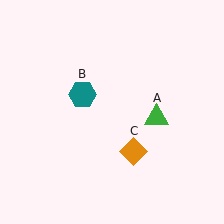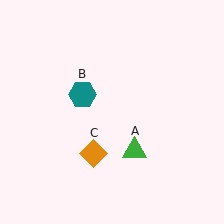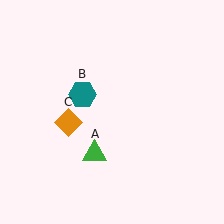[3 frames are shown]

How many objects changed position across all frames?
2 objects changed position: green triangle (object A), orange diamond (object C).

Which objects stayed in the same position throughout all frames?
Teal hexagon (object B) remained stationary.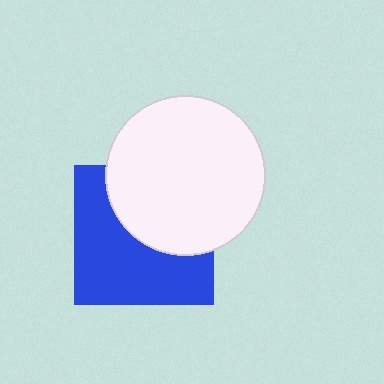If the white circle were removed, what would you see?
You would see the complete blue square.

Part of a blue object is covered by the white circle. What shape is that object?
It is a square.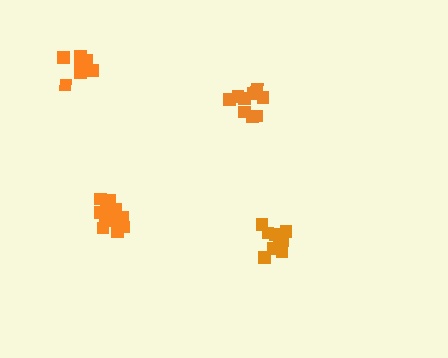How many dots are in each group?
Group 1: 11 dots, Group 2: 9 dots, Group 3: 8 dots, Group 4: 9 dots (37 total).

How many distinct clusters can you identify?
There are 4 distinct clusters.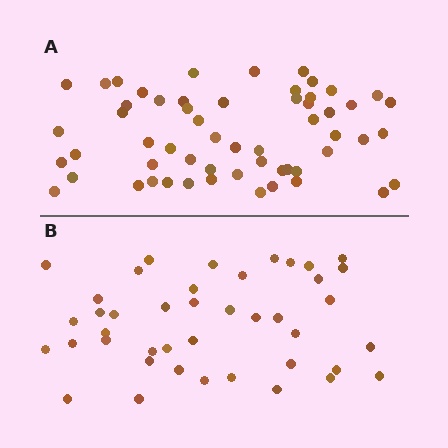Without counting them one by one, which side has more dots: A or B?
Region A (the top region) has more dots.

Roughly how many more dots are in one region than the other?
Region A has approximately 15 more dots than region B.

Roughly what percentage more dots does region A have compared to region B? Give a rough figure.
About 35% more.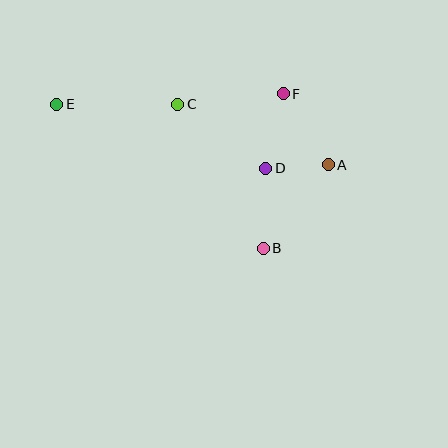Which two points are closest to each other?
Points A and D are closest to each other.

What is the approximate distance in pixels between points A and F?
The distance between A and F is approximately 84 pixels.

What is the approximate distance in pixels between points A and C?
The distance between A and C is approximately 162 pixels.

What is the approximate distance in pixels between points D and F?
The distance between D and F is approximately 77 pixels.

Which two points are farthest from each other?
Points A and E are farthest from each other.